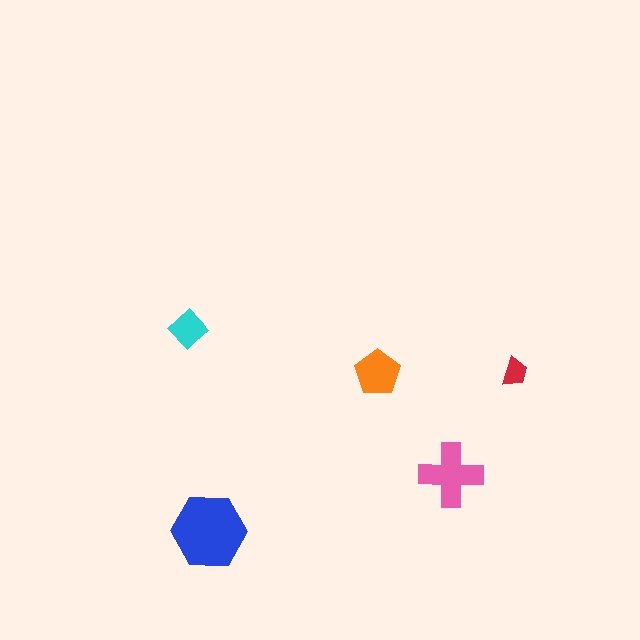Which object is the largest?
The blue hexagon.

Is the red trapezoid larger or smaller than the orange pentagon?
Smaller.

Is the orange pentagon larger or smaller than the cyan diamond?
Larger.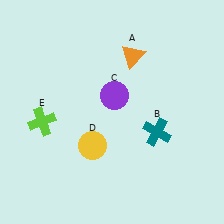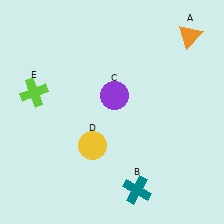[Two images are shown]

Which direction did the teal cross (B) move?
The teal cross (B) moved down.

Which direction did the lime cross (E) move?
The lime cross (E) moved up.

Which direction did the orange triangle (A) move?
The orange triangle (A) moved right.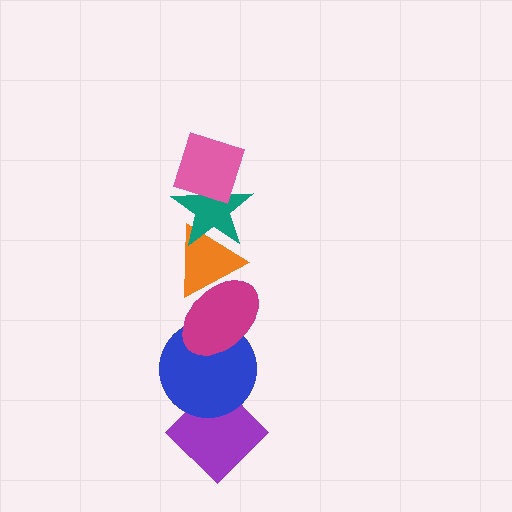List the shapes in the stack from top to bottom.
From top to bottom: the pink diamond, the teal star, the orange triangle, the magenta ellipse, the blue circle, the purple diamond.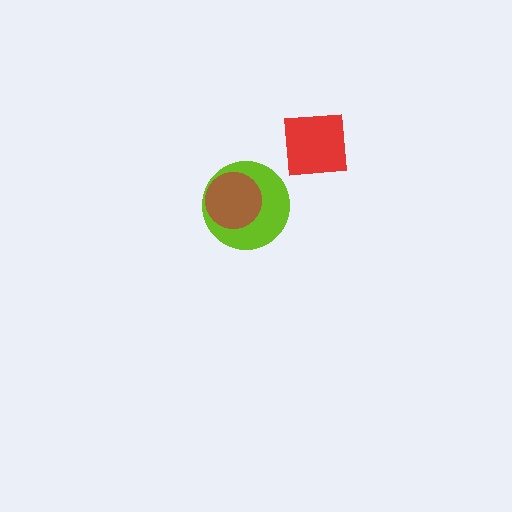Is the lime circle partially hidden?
Yes, it is partially covered by another shape.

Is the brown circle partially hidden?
No, no other shape covers it.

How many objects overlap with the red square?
0 objects overlap with the red square.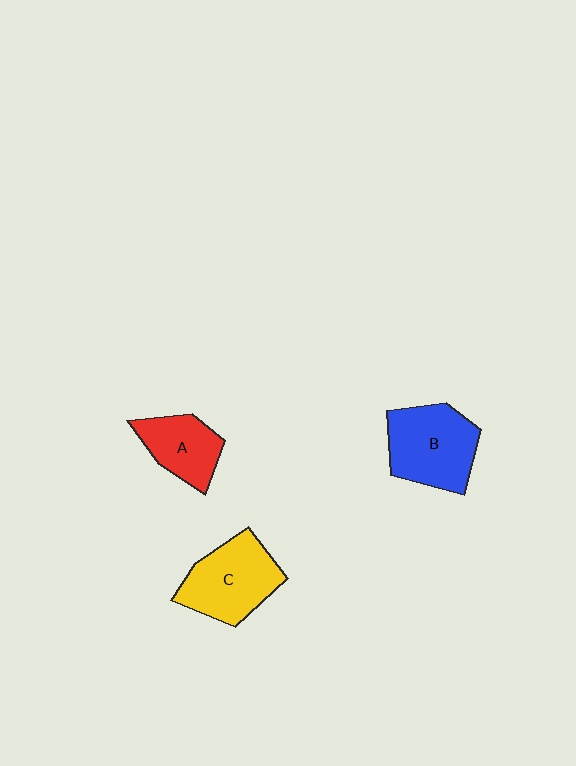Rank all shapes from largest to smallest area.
From largest to smallest: B (blue), C (yellow), A (red).